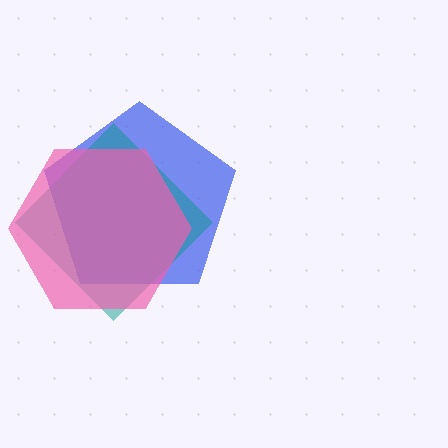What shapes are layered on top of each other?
The layered shapes are: a blue pentagon, a teal diamond, a pink hexagon.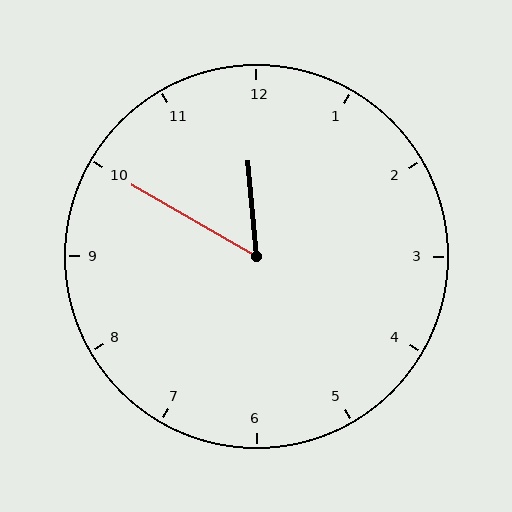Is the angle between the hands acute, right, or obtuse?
It is acute.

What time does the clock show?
11:50.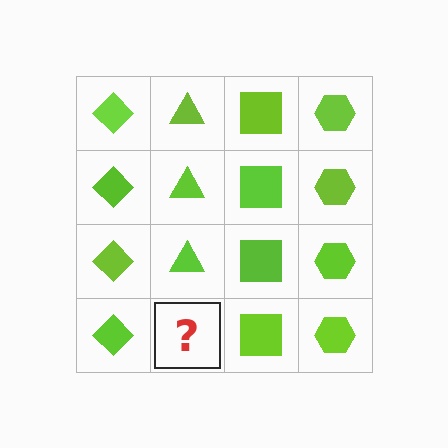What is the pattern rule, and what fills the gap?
The rule is that each column has a consistent shape. The gap should be filled with a lime triangle.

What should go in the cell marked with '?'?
The missing cell should contain a lime triangle.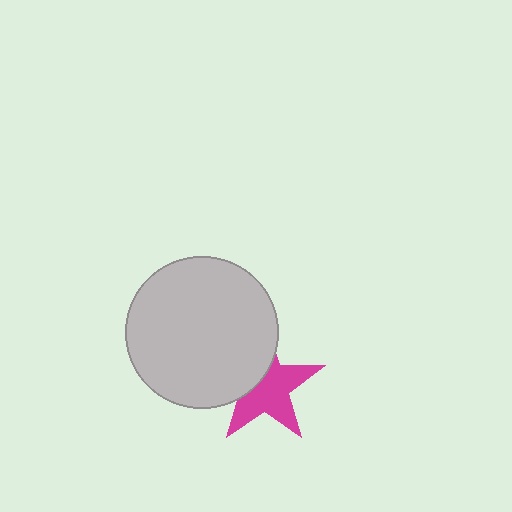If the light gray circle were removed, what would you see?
You would see the complete magenta star.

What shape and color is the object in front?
The object in front is a light gray circle.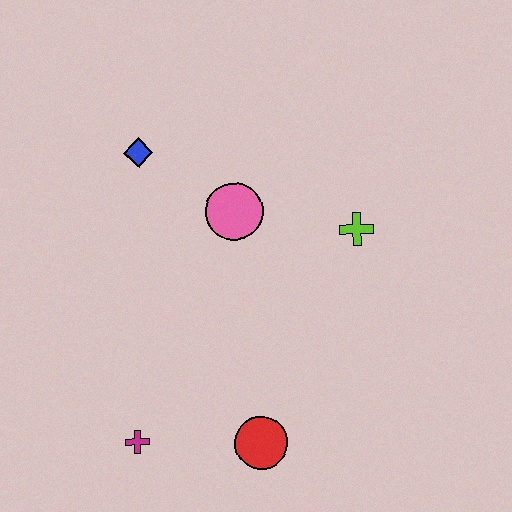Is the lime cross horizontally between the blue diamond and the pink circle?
No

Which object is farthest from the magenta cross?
The lime cross is farthest from the magenta cross.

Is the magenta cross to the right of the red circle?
No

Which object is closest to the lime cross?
The pink circle is closest to the lime cross.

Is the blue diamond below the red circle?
No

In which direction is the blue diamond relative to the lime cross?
The blue diamond is to the left of the lime cross.